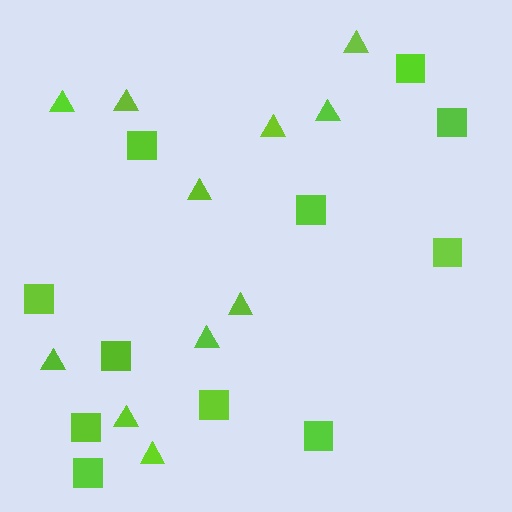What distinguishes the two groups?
There are 2 groups: one group of triangles (11) and one group of squares (11).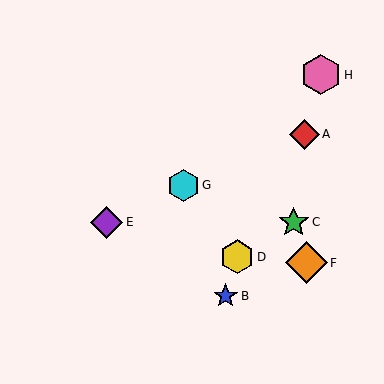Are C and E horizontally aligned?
Yes, both are at y≈222.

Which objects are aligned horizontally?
Objects C, E are aligned horizontally.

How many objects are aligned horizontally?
2 objects (C, E) are aligned horizontally.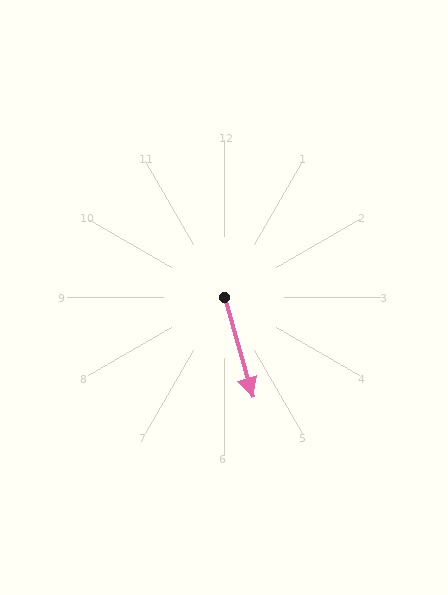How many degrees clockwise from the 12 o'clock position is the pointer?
Approximately 164 degrees.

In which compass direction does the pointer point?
South.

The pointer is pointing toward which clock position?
Roughly 5 o'clock.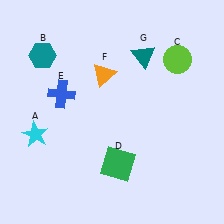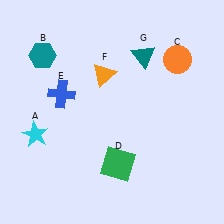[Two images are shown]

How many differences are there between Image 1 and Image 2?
There is 1 difference between the two images.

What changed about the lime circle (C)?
In Image 1, C is lime. In Image 2, it changed to orange.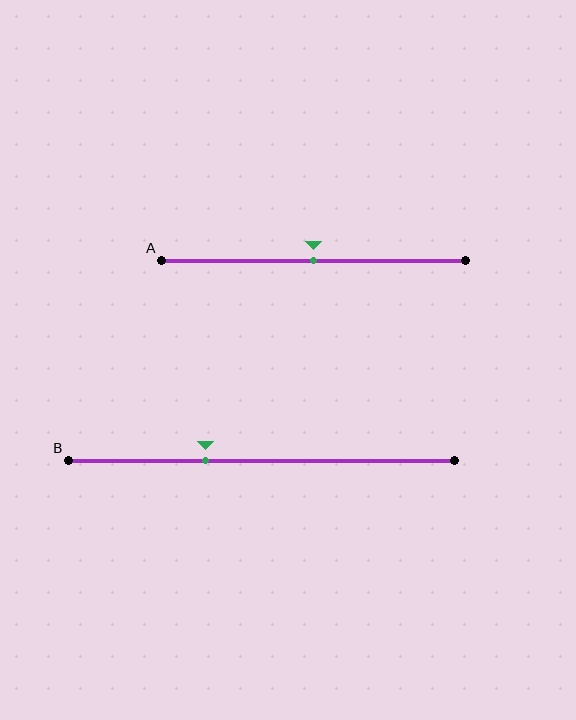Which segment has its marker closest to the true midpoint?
Segment A has its marker closest to the true midpoint.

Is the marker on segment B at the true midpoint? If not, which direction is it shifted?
No, the marker on segment B is shifted to the left by about 14% of the segment length.